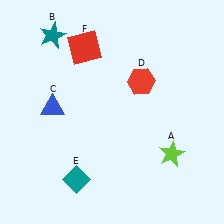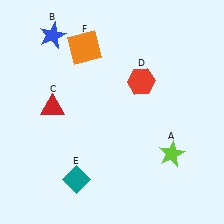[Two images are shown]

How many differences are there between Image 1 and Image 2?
There are 3 differences between the two images.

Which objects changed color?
B changed from teal to blue. C changed from blue to red. F changed from red to orange.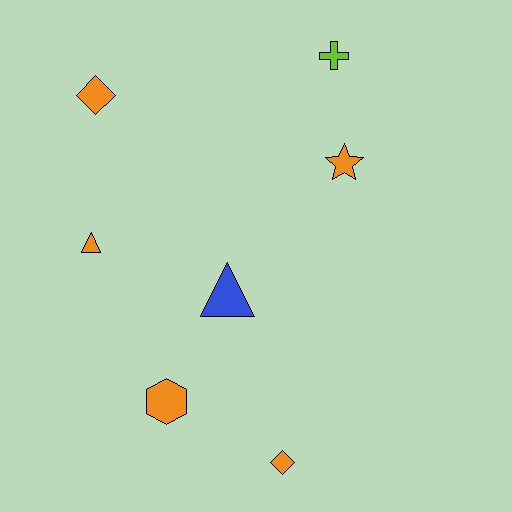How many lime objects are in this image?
There is 1 lime object.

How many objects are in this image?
There are 7 objects.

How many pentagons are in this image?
There are no pentagons.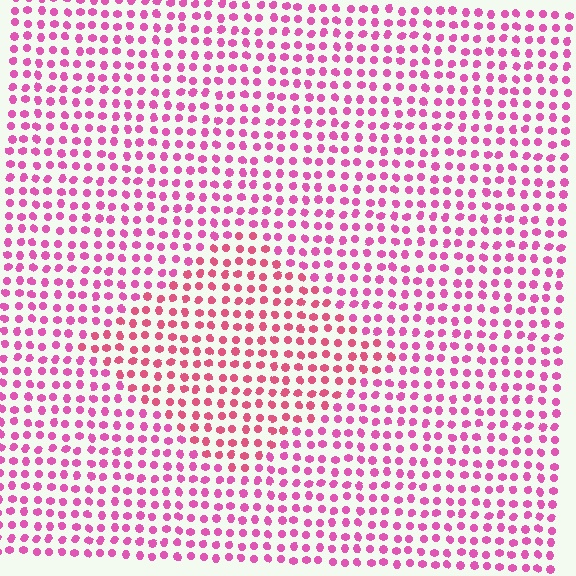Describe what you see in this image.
The image is filled with small pink elements in a uniform arrangement. A diamond-shaped region is visible where the elements are tinted to a slightly different hue, forming a subtle color boundary.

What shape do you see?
I see a diamond.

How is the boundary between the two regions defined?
The boundary is defined purely by a slight shift in hue (about 22 degrees). Spacing, size, and orientation are identical on both sides.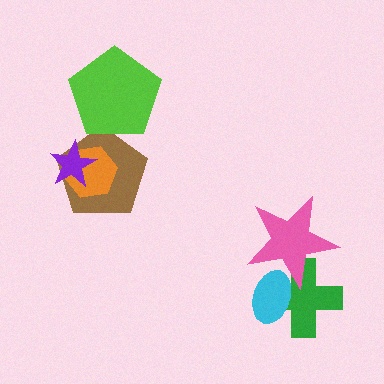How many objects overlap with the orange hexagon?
2 objects overlap with the orange hexagon.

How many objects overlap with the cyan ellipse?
2 objects overlap with the cyan ellipse.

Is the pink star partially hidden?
Yes, it is partially covered by another shape.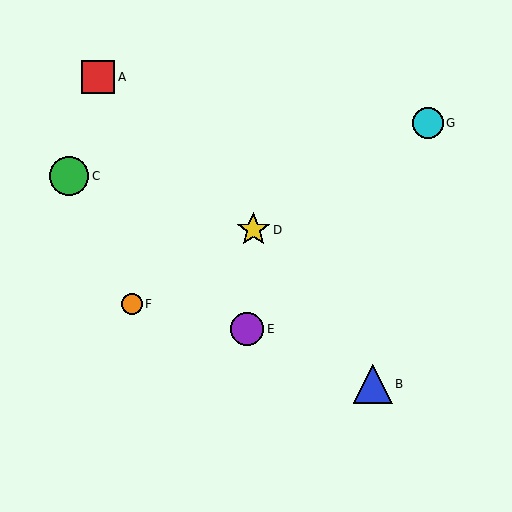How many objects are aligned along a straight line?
3 objects (D, F, G) are aligned along a straight line.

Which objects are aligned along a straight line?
Objects D, F, G are aligned along a straight line.